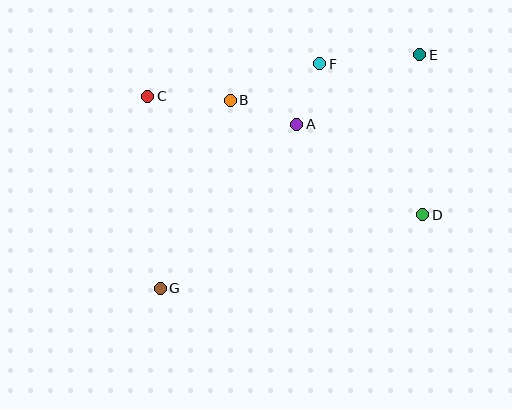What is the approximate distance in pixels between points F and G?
The distance between F and G is approximately 275 pixels.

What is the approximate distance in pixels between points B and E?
The distance between B and E is approximately 195 pixels.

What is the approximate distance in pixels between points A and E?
The distance between A and E is approximately 142 pixels.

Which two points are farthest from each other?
Points E and G are farthest from each other.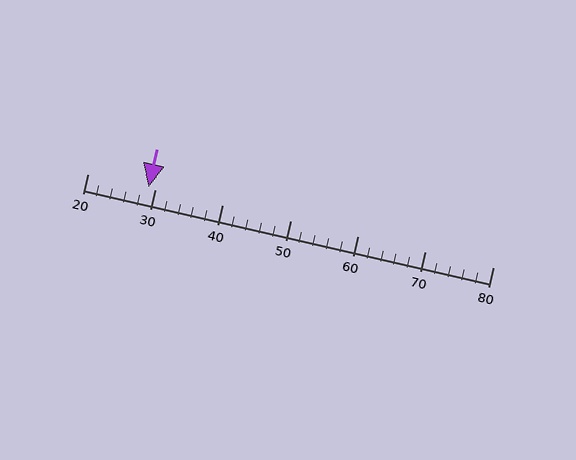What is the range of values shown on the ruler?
The ruler shows values from 20 to 80.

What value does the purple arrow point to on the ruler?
The purple arrow points to approximately 29.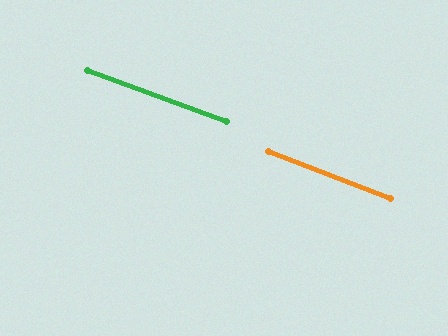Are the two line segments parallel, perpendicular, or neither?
Parallel — their directions differ by only 0.7°.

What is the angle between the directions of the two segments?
Approximately 1 degree.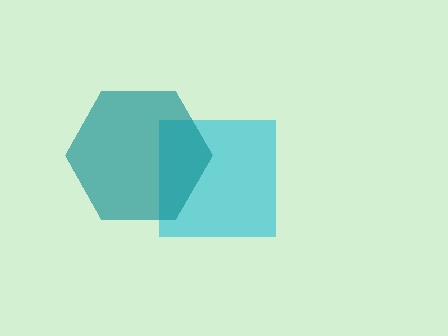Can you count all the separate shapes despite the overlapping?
Yes, there are 2 separate shapes.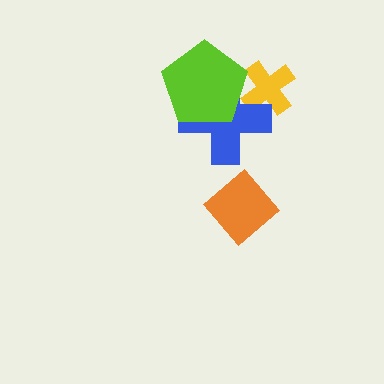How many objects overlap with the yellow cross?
2 objects overlap with the yellow cross.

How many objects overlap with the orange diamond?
0 objects overlap with the orange diamond.